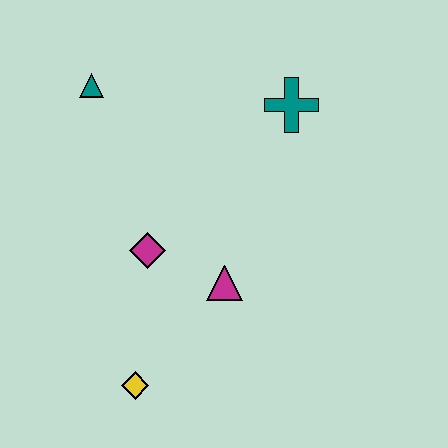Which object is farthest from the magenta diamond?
The teal cross is farthest from the magenta diamond.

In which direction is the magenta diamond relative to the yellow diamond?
The magenta diamond is above the yellow diamond.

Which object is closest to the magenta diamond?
The magenta triangle is closest to the magenta diamond.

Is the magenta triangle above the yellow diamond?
Yes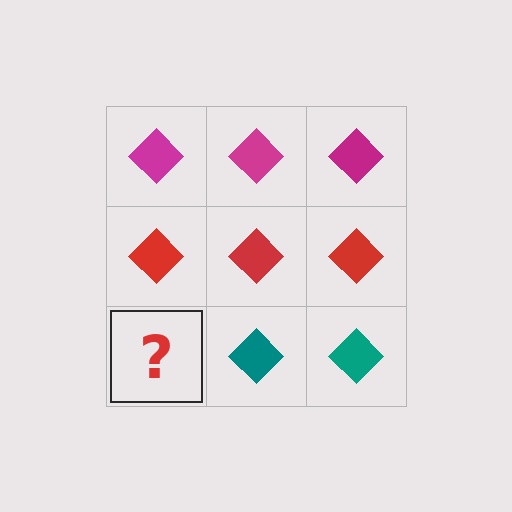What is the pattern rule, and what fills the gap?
The rule is that each row has a consistent color. The gap should be filled with a teal diamond.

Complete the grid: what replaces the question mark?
The question mark should be replaced with a teal diamond.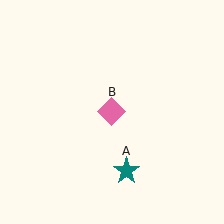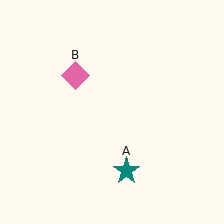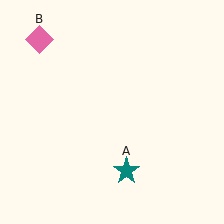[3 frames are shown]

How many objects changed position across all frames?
1 object changed position: pink diamond (object B).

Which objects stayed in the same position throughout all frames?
Teal star (object A) remained stationary.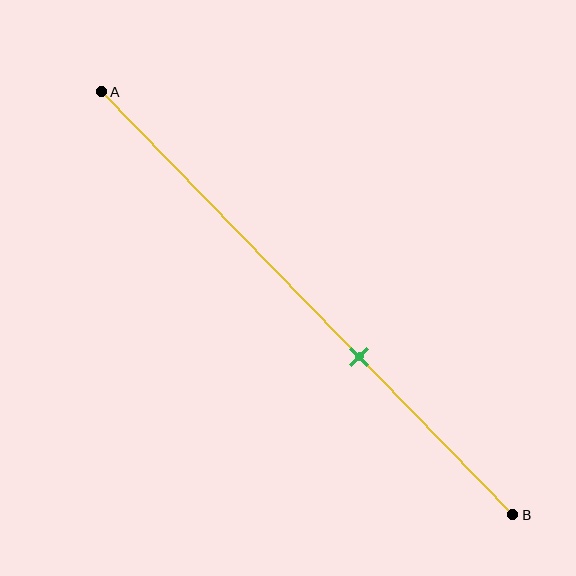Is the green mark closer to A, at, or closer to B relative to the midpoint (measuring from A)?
The green mark is closer to point B than the midpoint of segment AB.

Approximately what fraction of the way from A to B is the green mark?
The green mark is approximately 65% of the way from A to B.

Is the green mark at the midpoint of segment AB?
No, the mark is at about 65% from A, not at the 50% midpoint.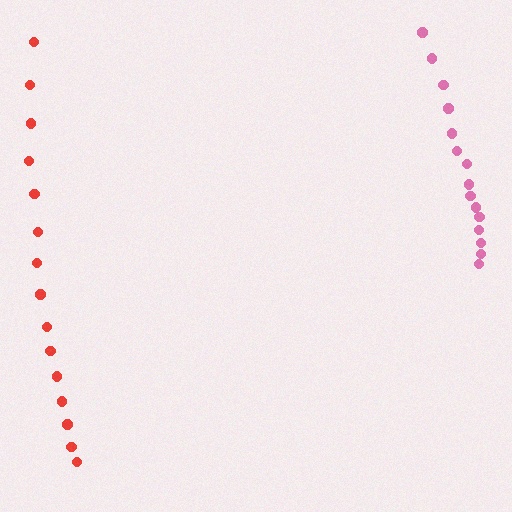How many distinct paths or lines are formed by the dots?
There are 2 distinct paths.